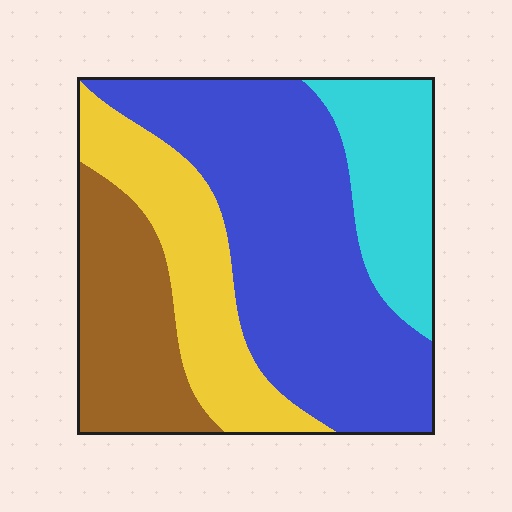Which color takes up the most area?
Blue, at roughly 45%.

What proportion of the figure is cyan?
Cyan covers about 15% of the figure.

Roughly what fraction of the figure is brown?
Brown takes up about one fifth (1/5) of the figure.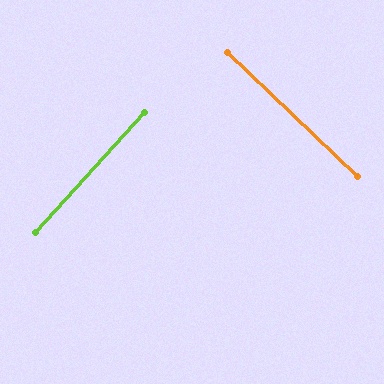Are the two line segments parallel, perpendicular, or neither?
Perpendicular — they meet at approximately 89°.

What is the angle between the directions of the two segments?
Approximately 89 degrees.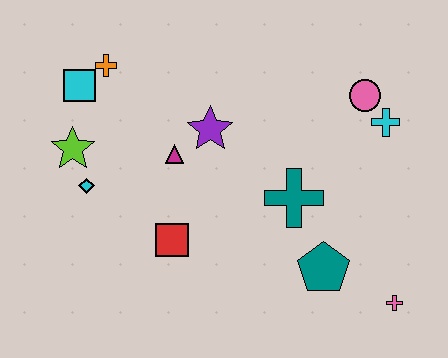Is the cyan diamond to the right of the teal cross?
No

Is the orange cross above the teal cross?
Yes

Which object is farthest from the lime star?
The pink cross is farthest from the lime star.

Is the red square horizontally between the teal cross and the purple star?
No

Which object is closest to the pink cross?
The teal pentagon is closest to the pink cross.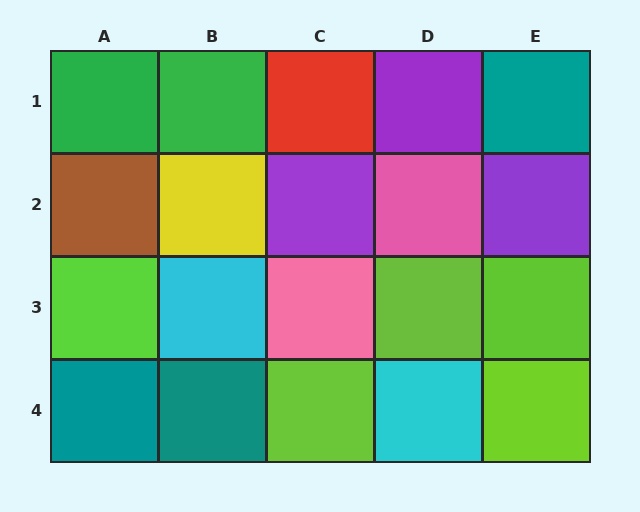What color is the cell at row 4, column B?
Teal.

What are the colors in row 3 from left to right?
Lime, cyan, pink, lime, lime.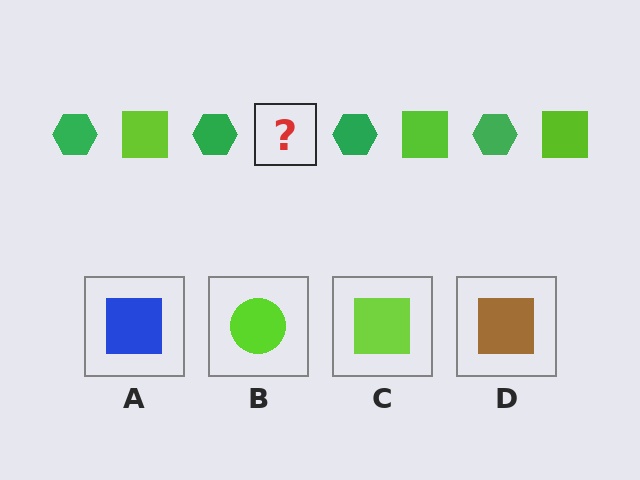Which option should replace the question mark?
Option C.